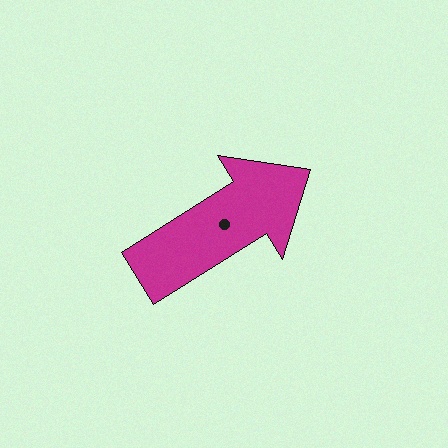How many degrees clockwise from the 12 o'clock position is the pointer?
Approximately 58 degrees.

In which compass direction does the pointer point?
Northeast.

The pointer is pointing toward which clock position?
Roughly 2 o'clock.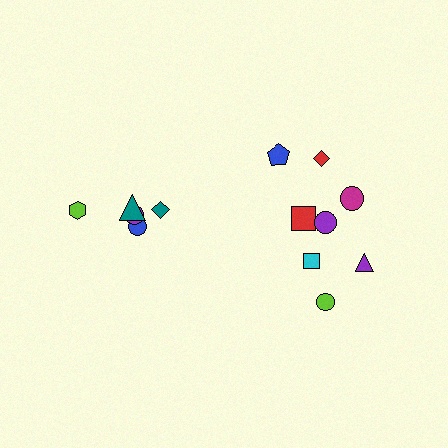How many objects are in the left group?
There are 5 objects.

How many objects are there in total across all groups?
There are 13 objects.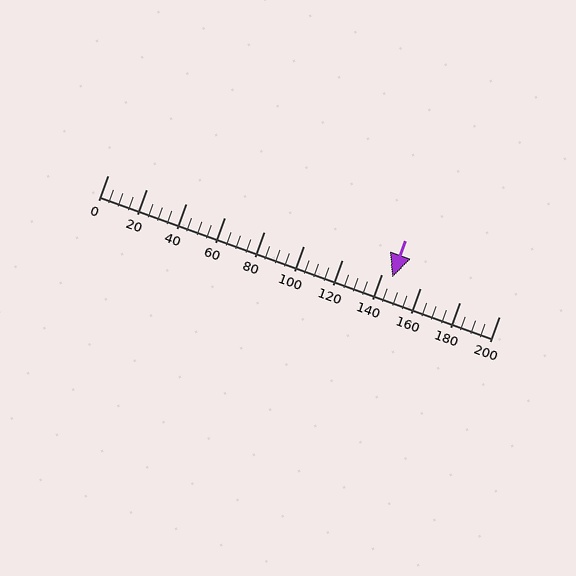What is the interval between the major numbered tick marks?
The major tick marks are spaced 20 units apart.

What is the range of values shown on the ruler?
The ruler shows values from 0 to 200.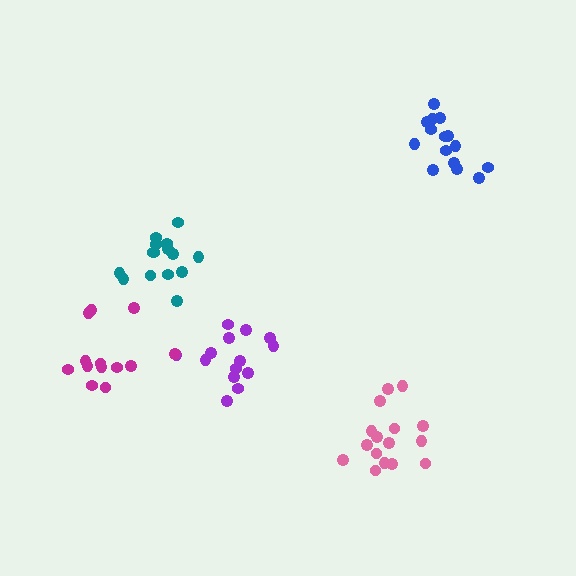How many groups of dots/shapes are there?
There are 5 groups.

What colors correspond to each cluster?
The clusters are colored: purple, blue, magenta, pink, teal.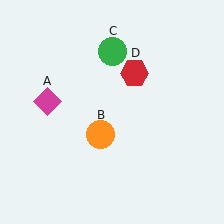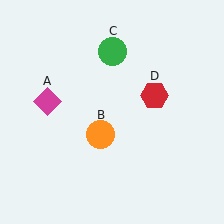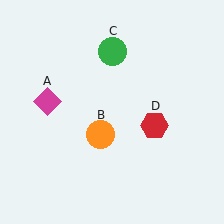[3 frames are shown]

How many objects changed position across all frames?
1 object changed position: red hexagon (object D).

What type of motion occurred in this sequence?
The red hexagon (object D) rotated clockwise around the center of the scene.